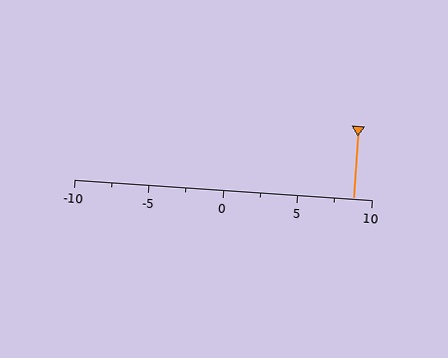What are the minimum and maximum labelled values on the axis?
The axis runs from -10 to 10.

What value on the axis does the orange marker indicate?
The marker indicates approximately 8.8.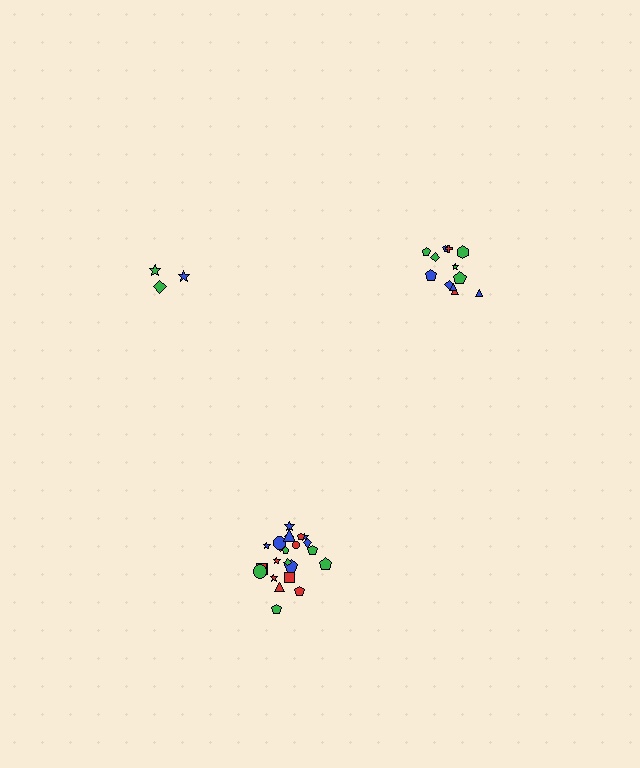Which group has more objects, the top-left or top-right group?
The top-right group.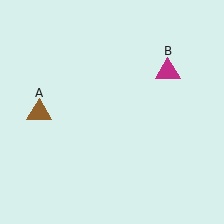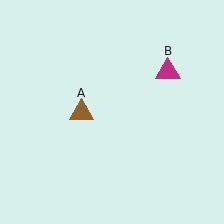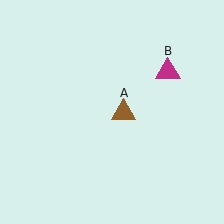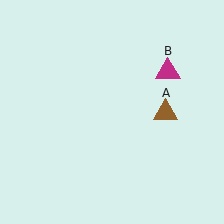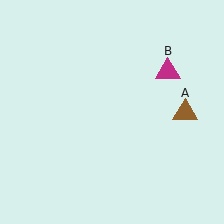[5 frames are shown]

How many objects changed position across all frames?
1 object changed position: brown triangle (object A).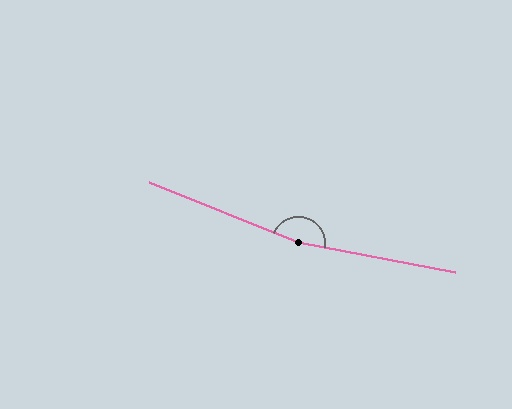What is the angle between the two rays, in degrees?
Approximately 168 degrees.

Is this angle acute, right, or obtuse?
It is obtuse.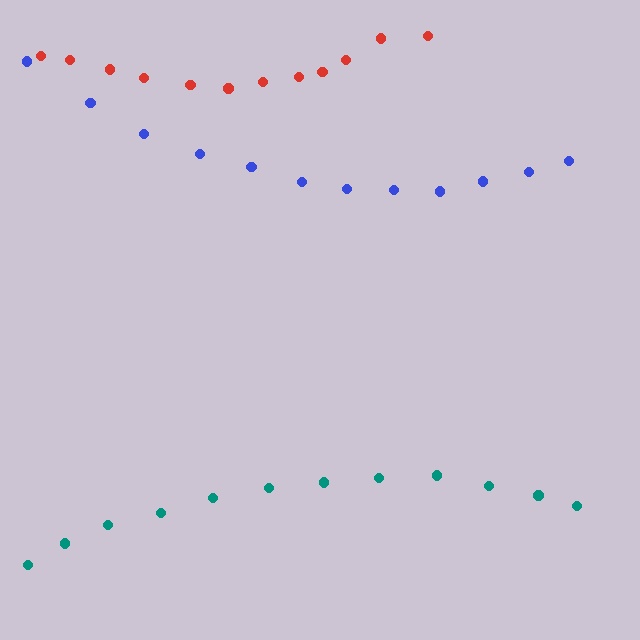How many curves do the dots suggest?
There are 3 distinct paths.